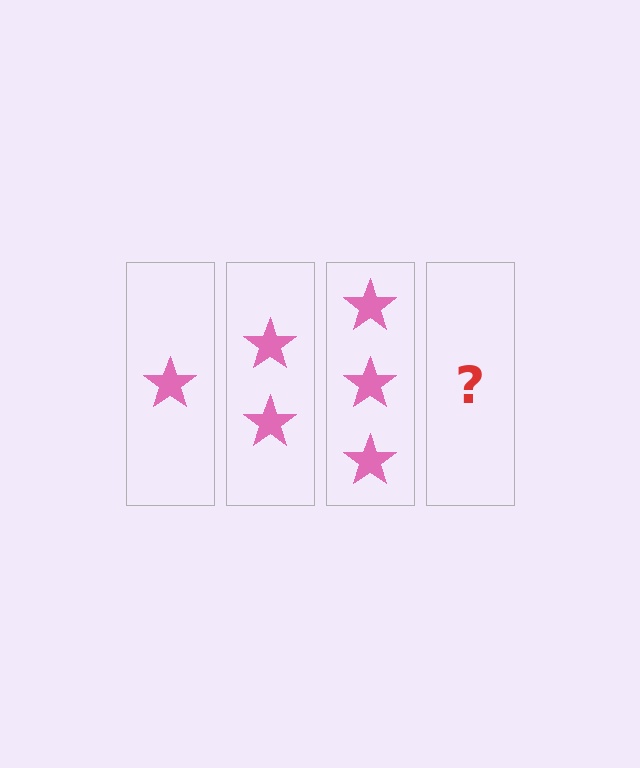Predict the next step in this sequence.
The next step is 4 stars.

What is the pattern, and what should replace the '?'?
The pattern is that each step adds one more star. The '?' should be 4 stars.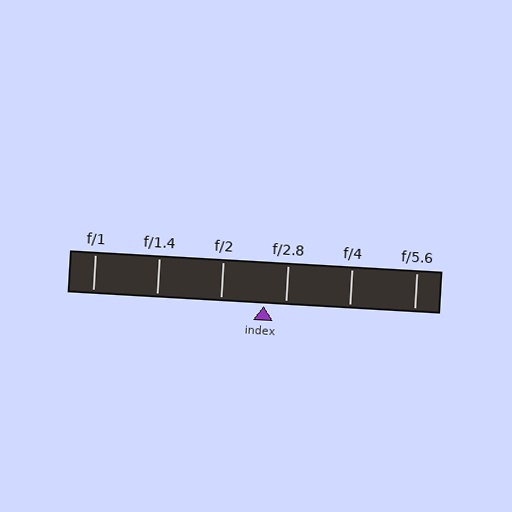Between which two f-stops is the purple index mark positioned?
The index mark is between f/2 and f/2.8.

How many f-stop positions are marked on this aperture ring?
There are 6 f-stop positions marked.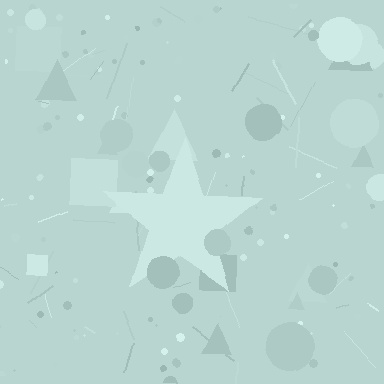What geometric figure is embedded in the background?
A star is embedded in the background.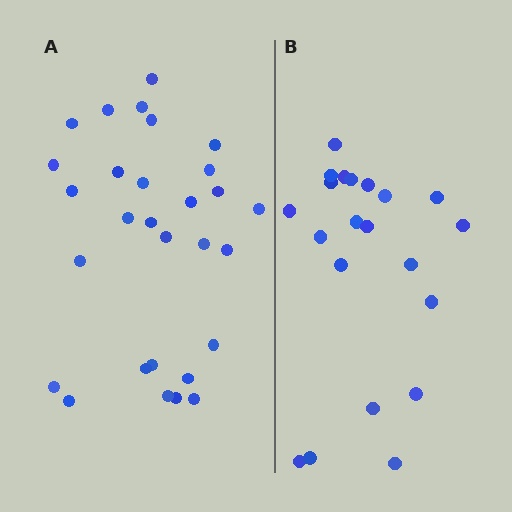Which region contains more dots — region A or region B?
Region A (the left region) has more dots.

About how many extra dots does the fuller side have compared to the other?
Region A has roughly 8 or so more dots than region B.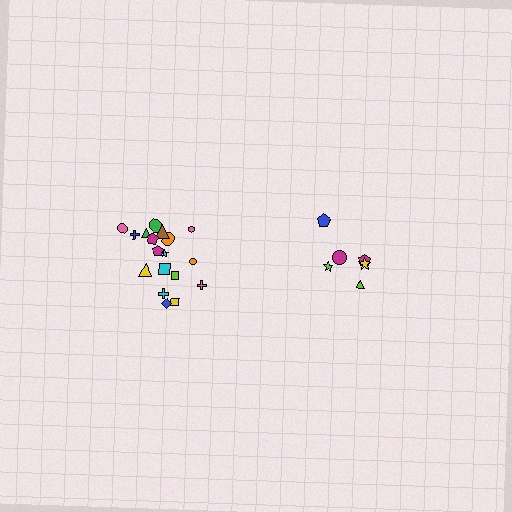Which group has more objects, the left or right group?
The left group.